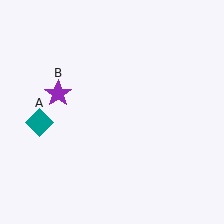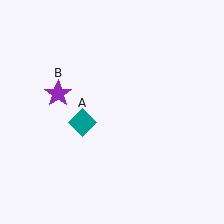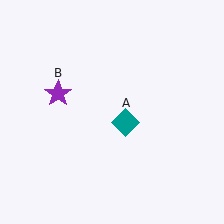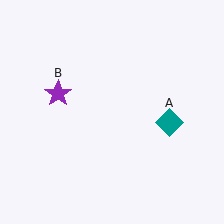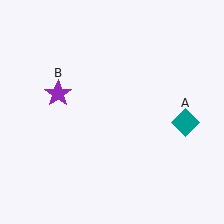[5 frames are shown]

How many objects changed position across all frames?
1 object changed position: teal diamond (object A).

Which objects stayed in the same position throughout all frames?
Purple star (object B) remained stationary.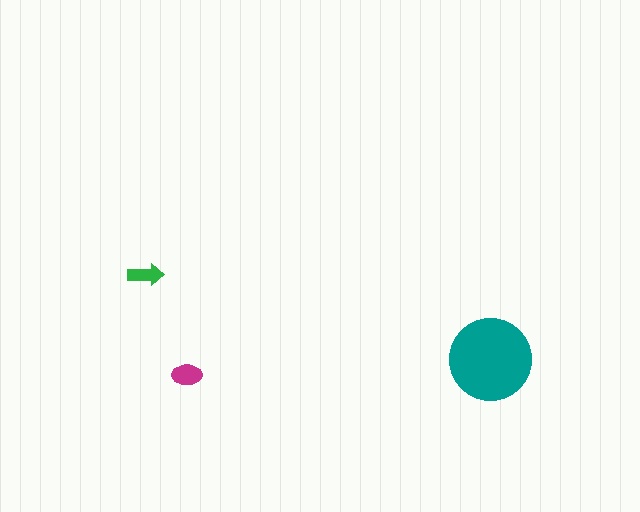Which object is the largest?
The teal circle.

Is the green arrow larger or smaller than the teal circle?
Smaller.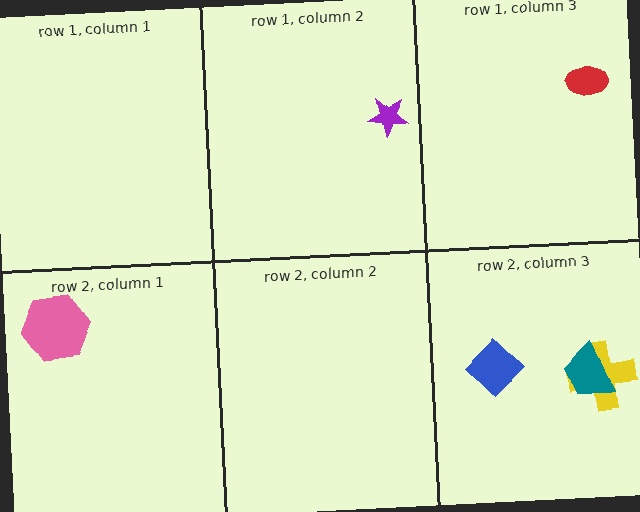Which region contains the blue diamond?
The row 2, column 3 region.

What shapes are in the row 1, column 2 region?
The purple star.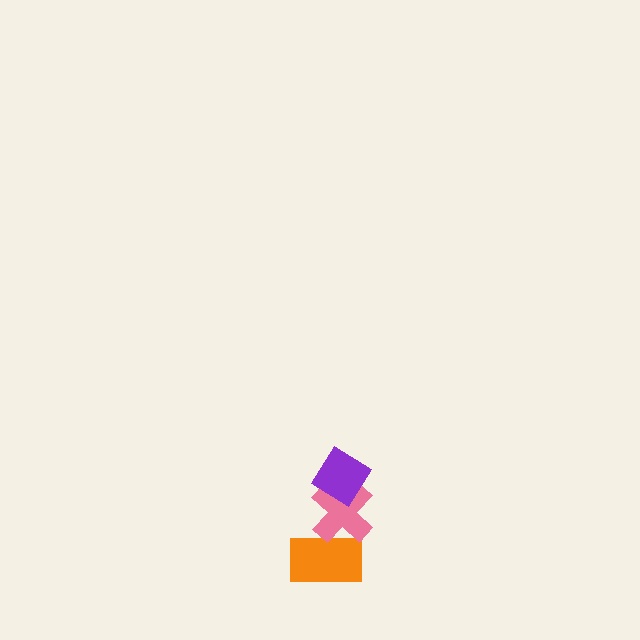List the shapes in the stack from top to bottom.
From top to bottom: the purple diamond, the pink cross, the orange rectangle.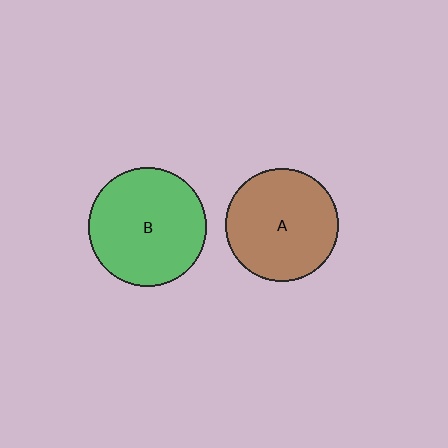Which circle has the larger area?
Circle B (green).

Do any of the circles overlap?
No, none of the circles overlap.